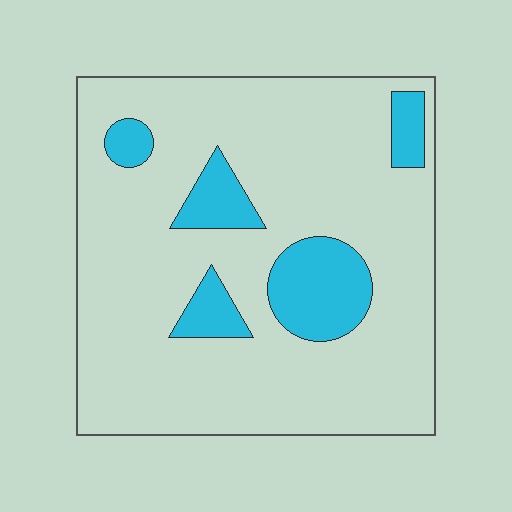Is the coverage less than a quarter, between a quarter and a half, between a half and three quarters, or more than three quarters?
Less than a quarter.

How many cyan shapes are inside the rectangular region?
5.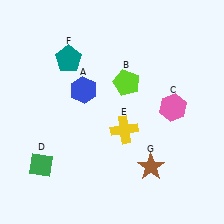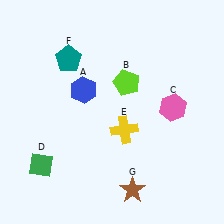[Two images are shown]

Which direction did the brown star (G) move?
The brown star (G) moved down.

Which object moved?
The brown star (G) moved down.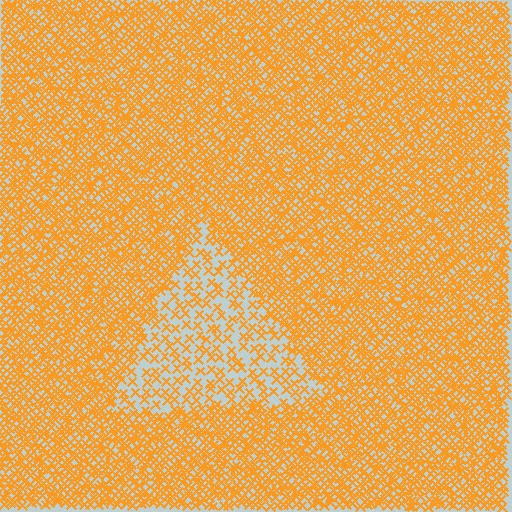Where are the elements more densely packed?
The elements are more densely packed outside the triangle boundary.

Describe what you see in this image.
The image contains small orange elements arranged at two different densities. A triangle-shaped region is visible where the elements are less densely packed than the surrounding area.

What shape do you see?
I see a triangle.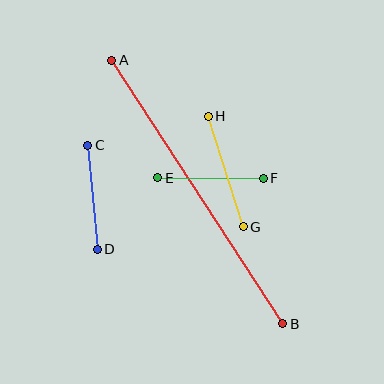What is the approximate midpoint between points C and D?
The midpoint is at approximately (93, 197) pixels.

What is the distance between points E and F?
The distance is approximately 106 pixels.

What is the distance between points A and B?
The distance is approximately 314 pixels.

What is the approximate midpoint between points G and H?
The midpoint is at approximately (226, 172) pixels.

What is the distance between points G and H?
The distance is approximately 116 pixels.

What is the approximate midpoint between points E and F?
The midpoint is at approximately (211, 178) pixels.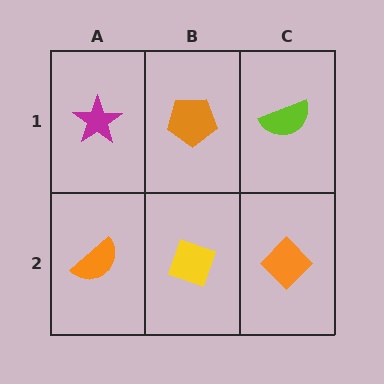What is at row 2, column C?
An orange diamond.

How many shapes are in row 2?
3 shapes.